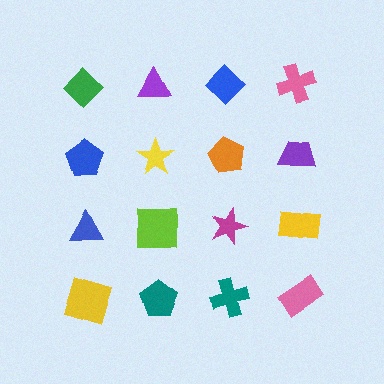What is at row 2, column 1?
A blue pentagon.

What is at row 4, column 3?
A teal cross.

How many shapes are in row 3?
4 shapes.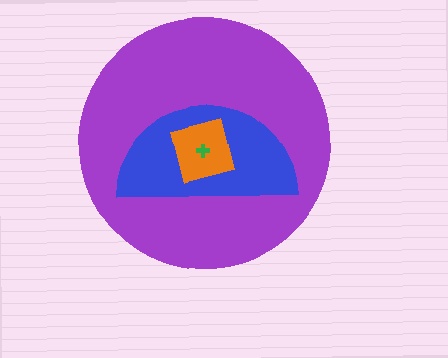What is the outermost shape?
The purple circle.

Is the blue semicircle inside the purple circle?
Yes.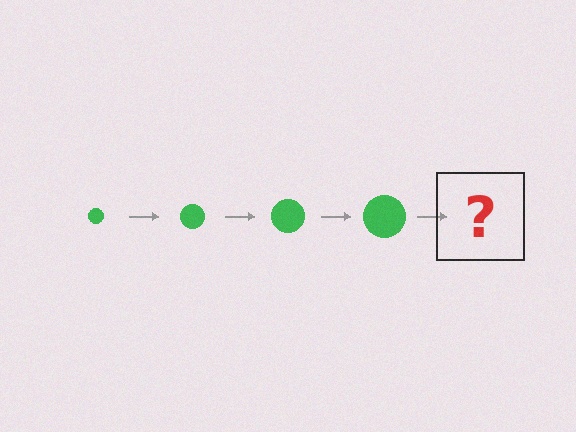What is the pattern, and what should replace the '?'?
The pattern is that the circle gets progressively larger each step. The '?' should be a green circle, larger than the previous one.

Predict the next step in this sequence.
The next step is a green circle, larger than the previous one.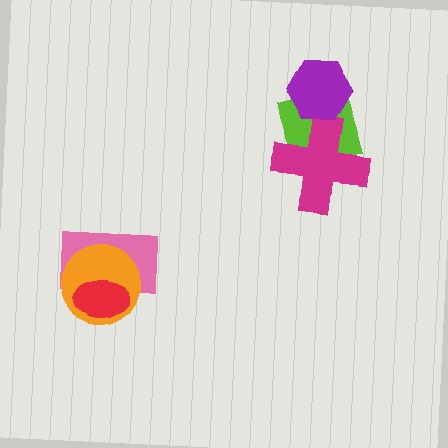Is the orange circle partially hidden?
Yes, it is partially covered by another shape.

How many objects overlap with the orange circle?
2 objects overlap with the orange circle.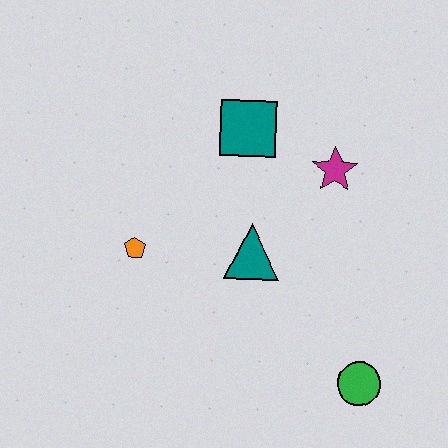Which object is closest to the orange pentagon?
The teal triangle is closest to the orange pentagon.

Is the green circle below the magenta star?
Yes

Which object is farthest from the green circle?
The teal square is farthest from the green circle.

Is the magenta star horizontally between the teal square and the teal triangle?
No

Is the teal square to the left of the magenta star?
Yes